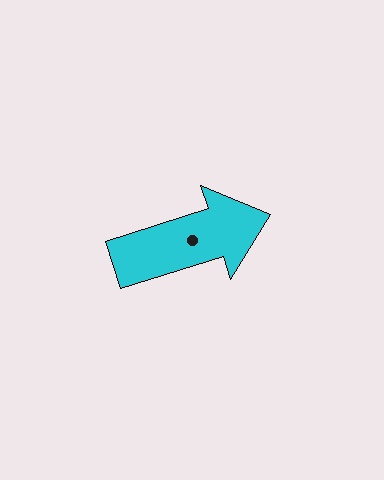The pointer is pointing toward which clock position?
Roughly 2 o'clock.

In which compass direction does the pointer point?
East.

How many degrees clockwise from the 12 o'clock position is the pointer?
Approximately 72 degrees.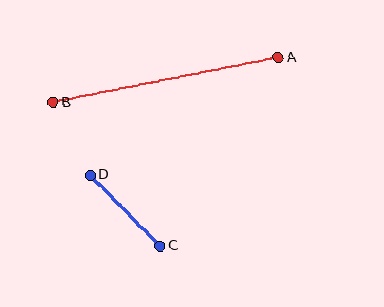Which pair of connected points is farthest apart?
Points A and B are farthest apart.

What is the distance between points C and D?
The distance is approximately 100 pixels.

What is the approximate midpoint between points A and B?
The midpoint is at approximately (166, 80) pixels.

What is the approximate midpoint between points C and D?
The midpoint is at approximately (125, 211) pixels.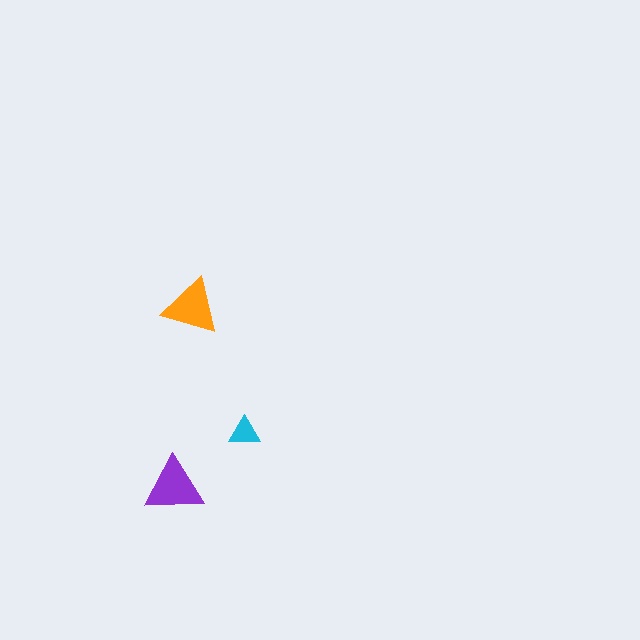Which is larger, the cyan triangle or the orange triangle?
The orange one.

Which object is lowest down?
The purple triangle is bottommost.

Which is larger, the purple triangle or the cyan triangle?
The purple one.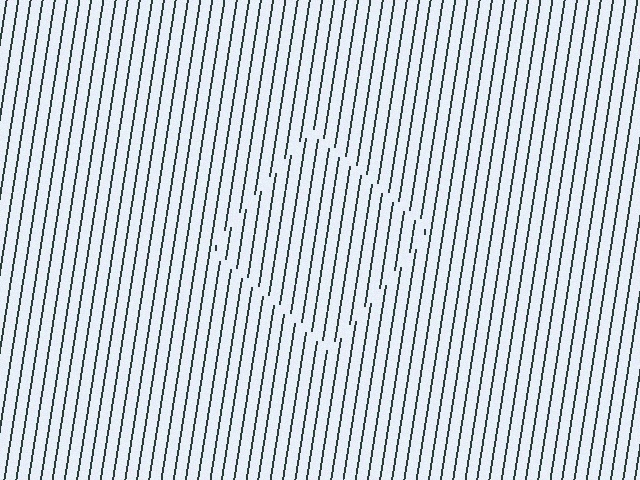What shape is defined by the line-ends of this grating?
An illusory square. The interior of the shape contains the same grating, shifted by half a period — the contour is defined by the phase discontinuity where line-ends from the inner and outer gratings abut.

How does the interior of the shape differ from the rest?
The interior of the shape contains the same grating, shifted by half a period — the contour is defined by the phase discontinuity where line-ends from the inner and outer gratings abut.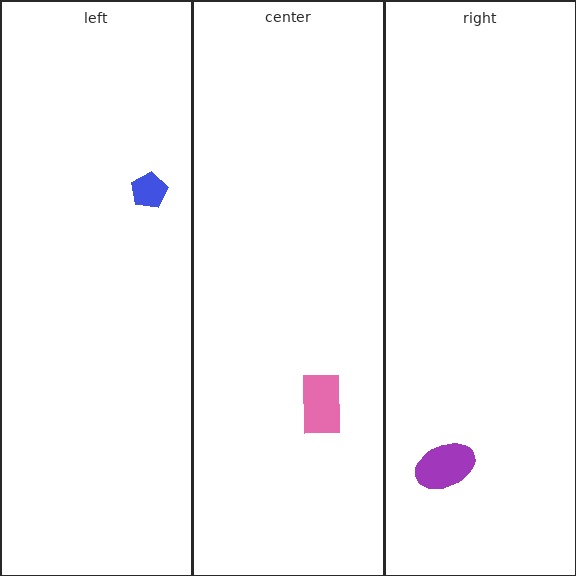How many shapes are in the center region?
1.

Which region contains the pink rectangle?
The center region.